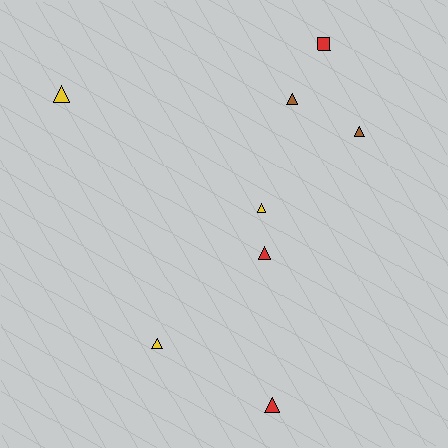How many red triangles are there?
There are 2 red triangles.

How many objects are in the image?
There are 8 objects.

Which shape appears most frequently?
Triangle, with 7 objects.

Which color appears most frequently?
Red, with 3 objects.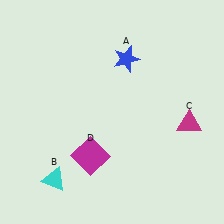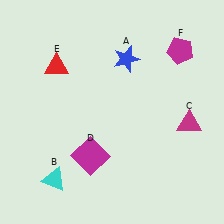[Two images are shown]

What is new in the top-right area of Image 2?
A magenta pentagon (F) was added in the top-right area of Image 2.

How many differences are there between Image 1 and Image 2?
There are 2 differences between the two images.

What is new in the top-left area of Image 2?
A red triangle (E) was added in the top-left area of Image 2.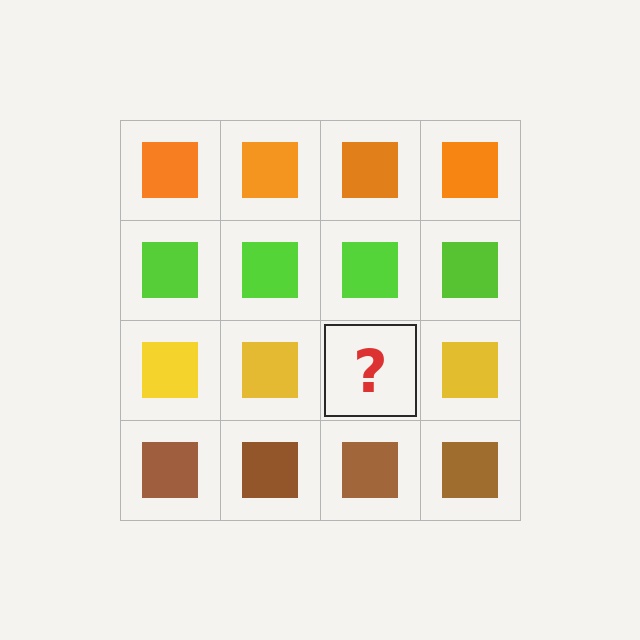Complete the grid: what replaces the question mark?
The question mark should be replaced with a yellow square.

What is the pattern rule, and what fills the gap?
The rule is that each row has a consistent color. The gap should be filled with a yellow square.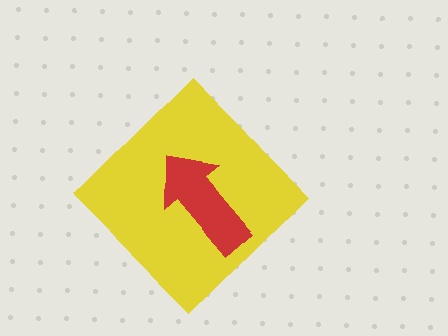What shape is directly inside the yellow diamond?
The red arrow.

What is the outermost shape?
The yellow diamond.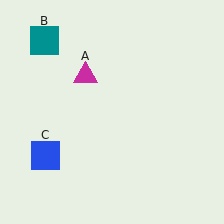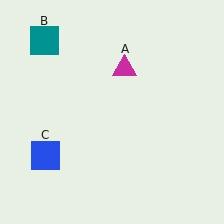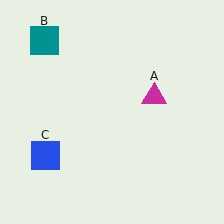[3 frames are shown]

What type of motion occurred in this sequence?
The magenta triangle (object A) rotated clockwise around the center of the scene.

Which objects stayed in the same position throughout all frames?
Teal square (object B) and blue square (object C) remained stationary.